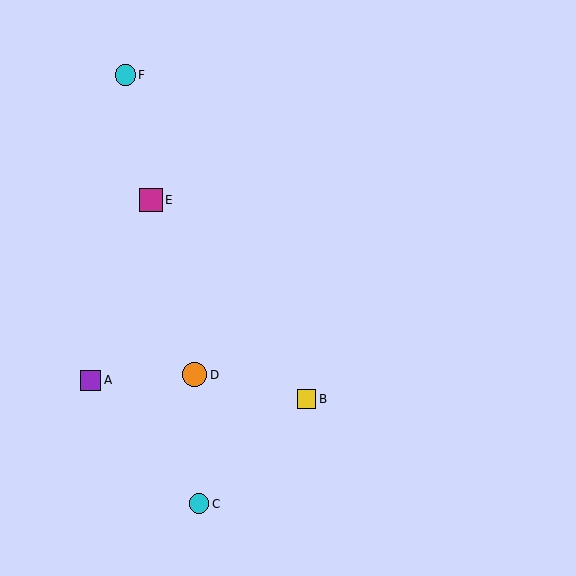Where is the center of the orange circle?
The center of the orange circle is at (194, 375).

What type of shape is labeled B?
Shape B is a yellow square.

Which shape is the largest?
The orange circle (labeled D) is the largest.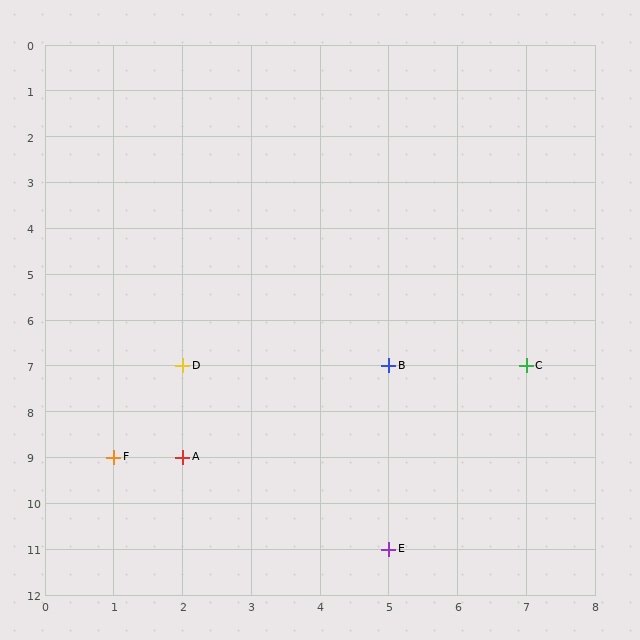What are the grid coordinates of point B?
Point B is at grid coordinates (5, 7).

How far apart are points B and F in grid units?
Points B and F are 4 columns and 2 rows apart (about 4.5 grid units diagonally).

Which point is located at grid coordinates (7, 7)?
Point C is at (7, 7).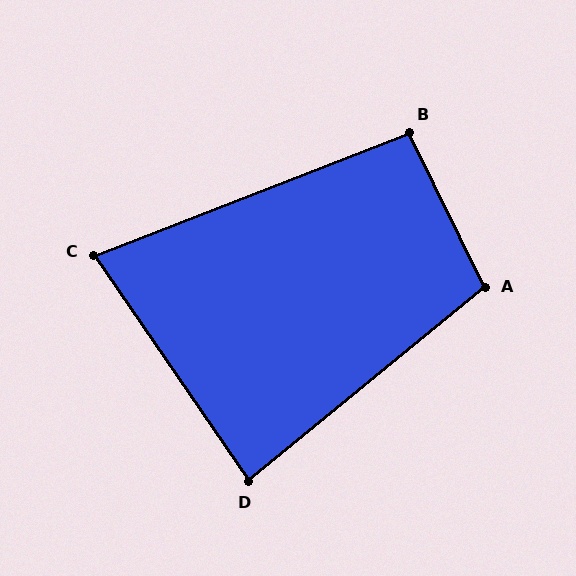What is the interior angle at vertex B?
Approximately 95 degrees (approximately right).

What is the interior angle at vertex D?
Approximately 85 degrees (approximately right).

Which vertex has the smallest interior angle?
C, at approximately 77 degrees.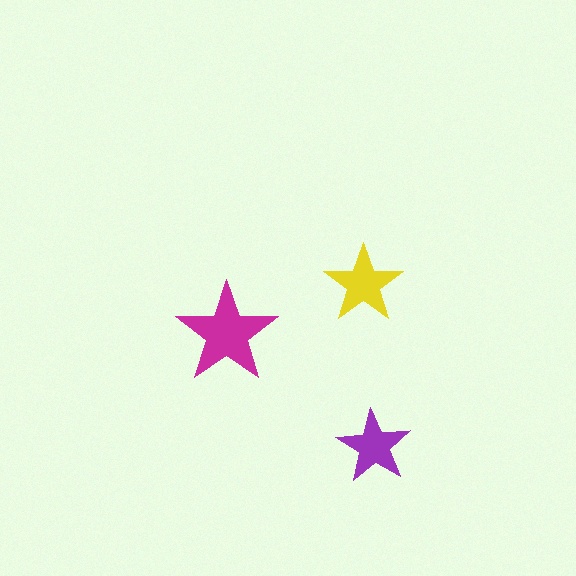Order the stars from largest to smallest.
the magenta one, the yellow one, the purple one.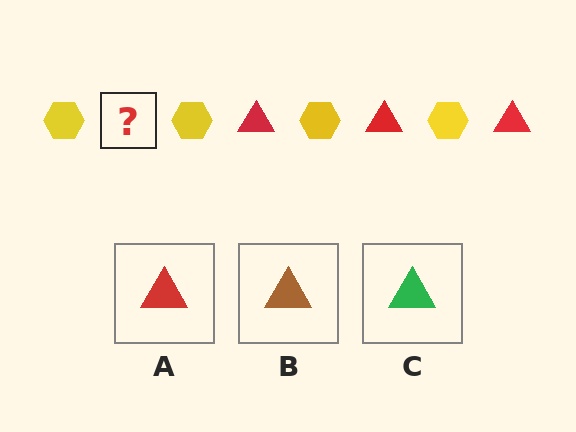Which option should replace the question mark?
Option A.